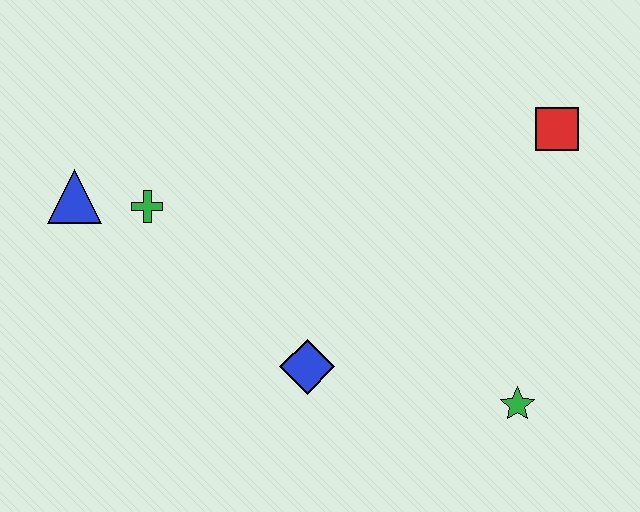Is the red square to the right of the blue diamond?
Yes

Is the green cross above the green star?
Yes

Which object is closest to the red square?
The green star is closest to the red square.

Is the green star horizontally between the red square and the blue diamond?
Yes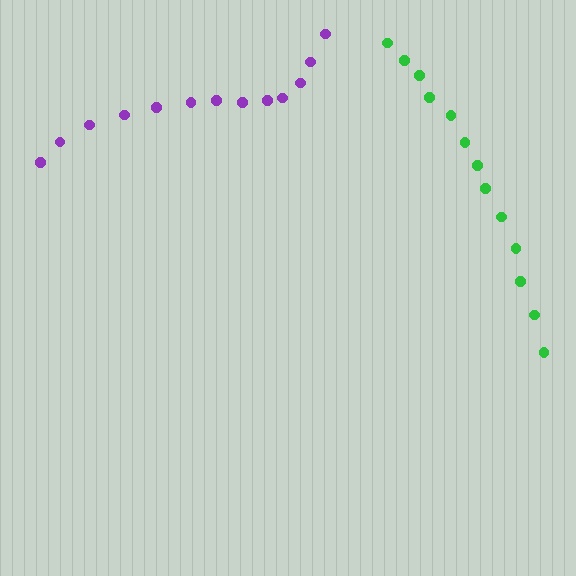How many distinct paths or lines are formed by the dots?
There are 2 distinct paths.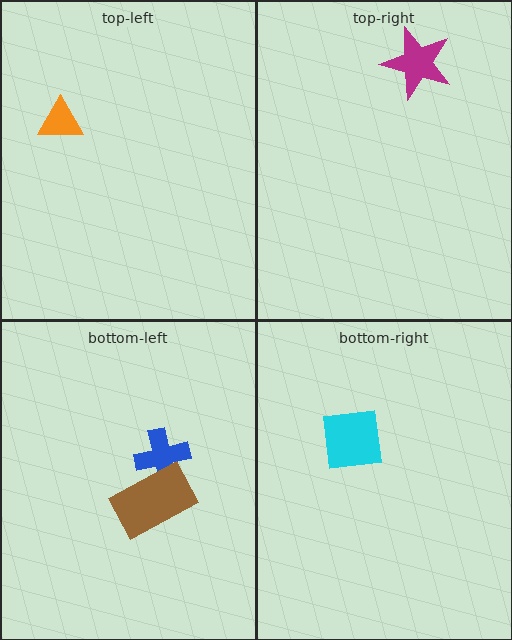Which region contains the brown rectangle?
The bottom-left region.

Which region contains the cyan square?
The bottom-right region.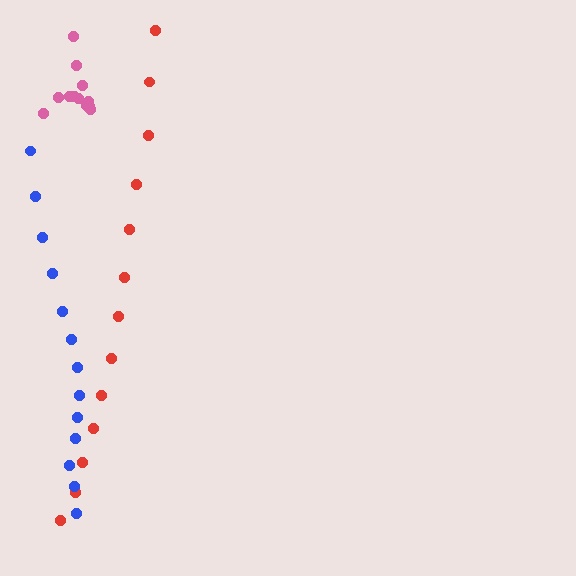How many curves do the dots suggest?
There are 3 distinct paths.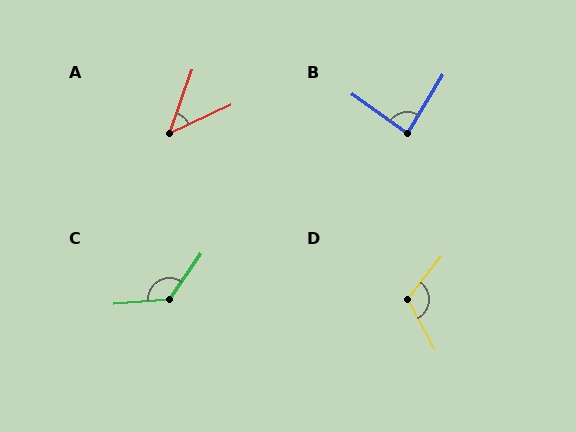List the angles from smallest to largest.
A (46°), B (86°), D (113°), C (130°).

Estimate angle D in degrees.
Approximately 113 degrees.